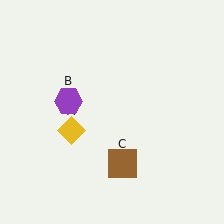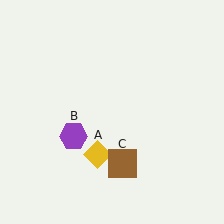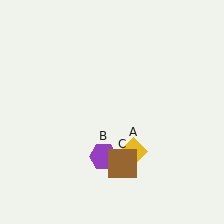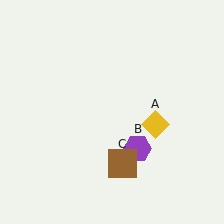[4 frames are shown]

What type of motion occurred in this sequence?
The yellow diamond (object A), purple hexagon (object B) rotated counterclockwise around the center of the scene.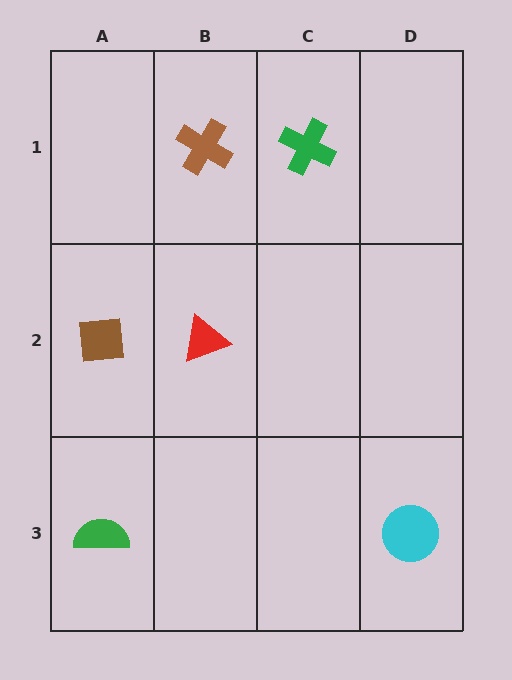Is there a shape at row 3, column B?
No, that cell is empty.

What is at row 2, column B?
A red triangle.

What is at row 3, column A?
A green semicircle.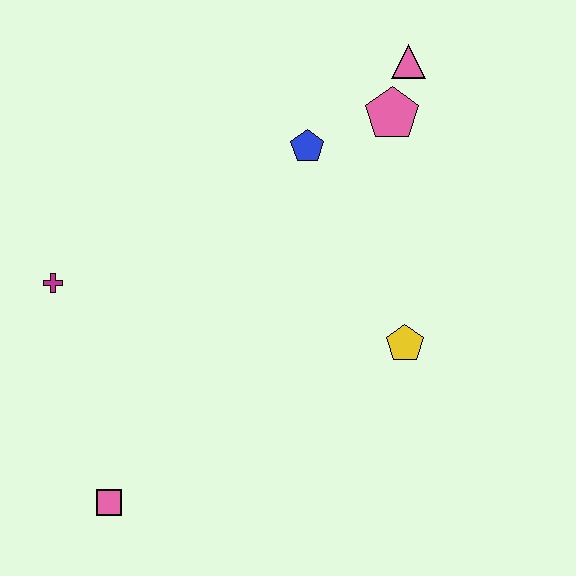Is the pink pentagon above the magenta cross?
Yes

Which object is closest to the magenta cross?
The pink square is closest to the magenta cross.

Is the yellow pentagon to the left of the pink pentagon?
No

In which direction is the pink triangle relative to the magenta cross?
The pink triangle is to the right of the magenta cross.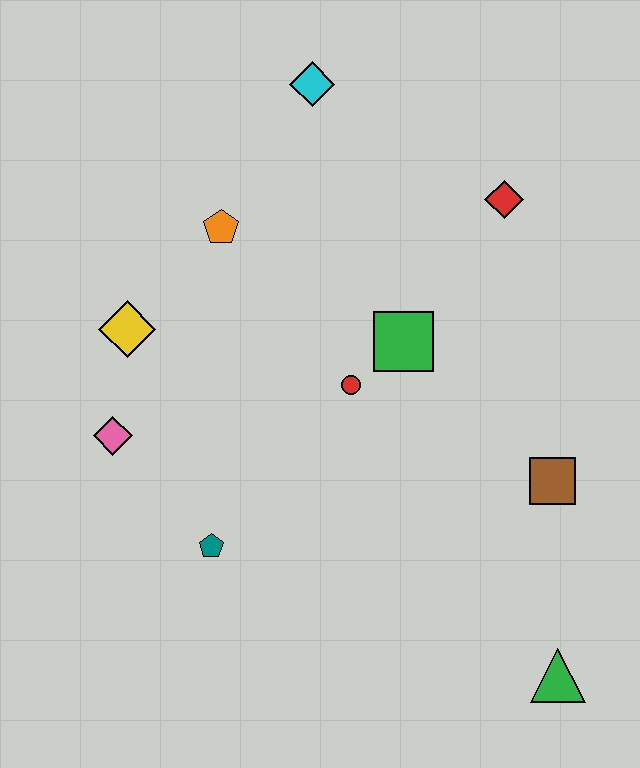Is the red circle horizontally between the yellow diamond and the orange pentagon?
No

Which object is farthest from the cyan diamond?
The green triangle is farthest from the cyan diamond.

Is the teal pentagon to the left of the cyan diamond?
Yes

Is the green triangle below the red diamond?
Yes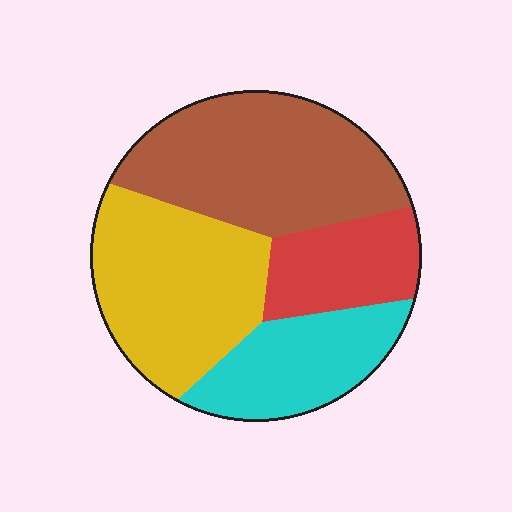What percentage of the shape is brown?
Brown takes up about one third (1/3) of the shape.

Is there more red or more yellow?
Yellow.